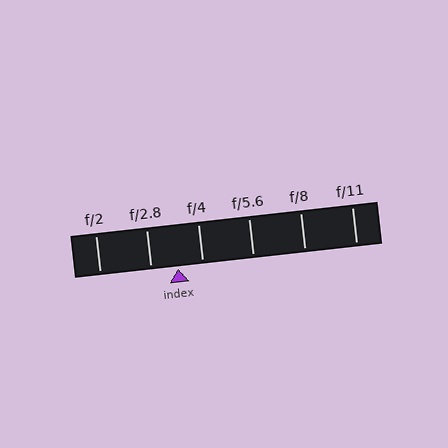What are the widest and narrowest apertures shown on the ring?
The widest aperture shown is f/2 and the narrowest is f/11.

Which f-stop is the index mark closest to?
The index mark is closest to f/4.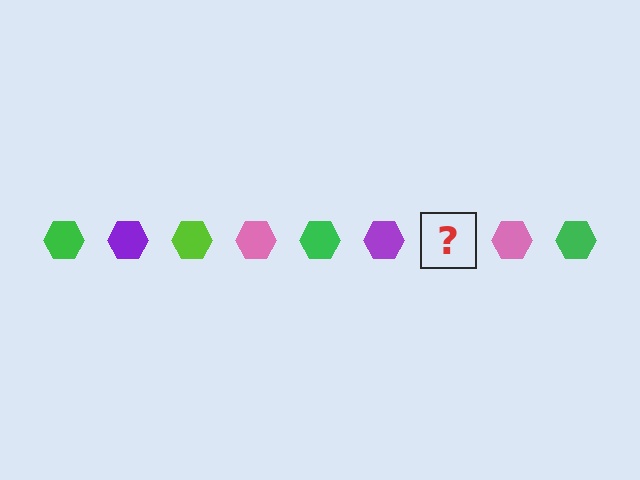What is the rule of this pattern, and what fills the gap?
The rule is that the pattern cycles through green, purple, lime, pink hexagons. The gap should be filled with a lime hexagon.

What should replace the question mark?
The question mark should be replaced with a lime hexagon.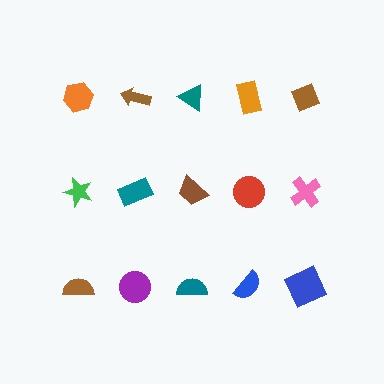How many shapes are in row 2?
5 shapes.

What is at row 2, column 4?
A red circle.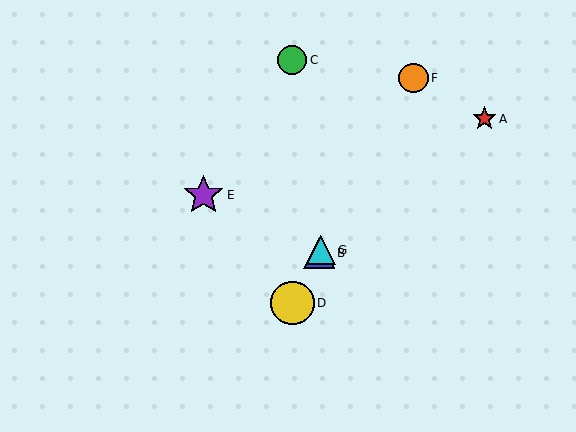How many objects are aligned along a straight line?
4 objects (B, D, F, G) are aligned along a straight line.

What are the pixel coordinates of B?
Object B is at (319, 253).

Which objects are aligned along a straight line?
Objects B, D, F, G are aligned along a straight line.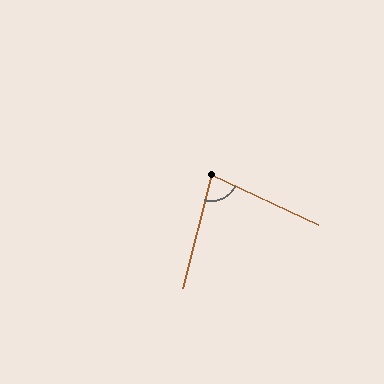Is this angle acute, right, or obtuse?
It is acute.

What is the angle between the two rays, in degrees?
Approximately 79 degrees.